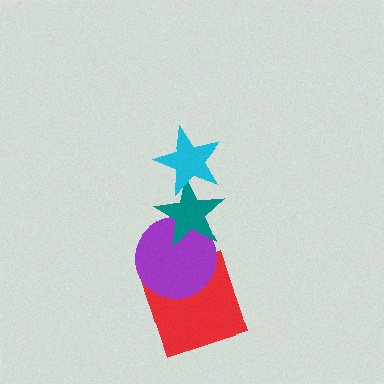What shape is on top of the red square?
The purple circle is on top of the red square.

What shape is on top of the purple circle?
The teal star is on top of the purple circle.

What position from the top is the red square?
The red square is 4th from the top.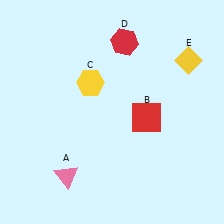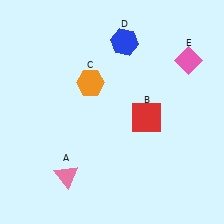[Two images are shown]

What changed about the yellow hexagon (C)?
In Image 1, C is yellow. In Image 2, it changed to orange.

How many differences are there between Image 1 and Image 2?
There are 3 differences between the two images.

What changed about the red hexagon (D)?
In Image 1, D is red. In Image 2, it changed to blue.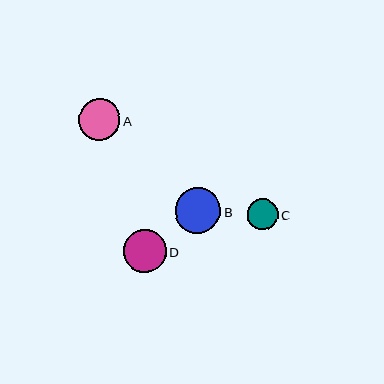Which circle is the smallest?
Circle C is the smallest with a size of approximately 31 pixels.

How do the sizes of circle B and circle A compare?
Circle B and circle A are approximately the same size.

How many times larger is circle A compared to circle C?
Circle A is approximately 1.4 times the size of circle C.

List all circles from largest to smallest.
From largest to smallest: B, D, A, C.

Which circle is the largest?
Circle B is the largest with a size of approximately 45 pixels.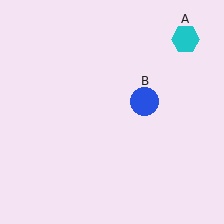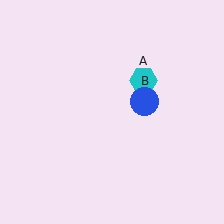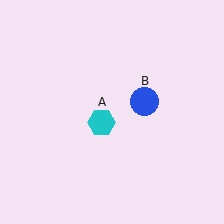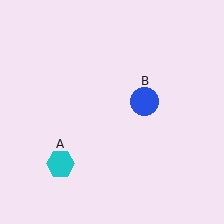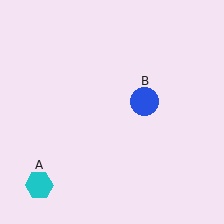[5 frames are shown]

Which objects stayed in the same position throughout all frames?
Blue circle (object B) remained stationary.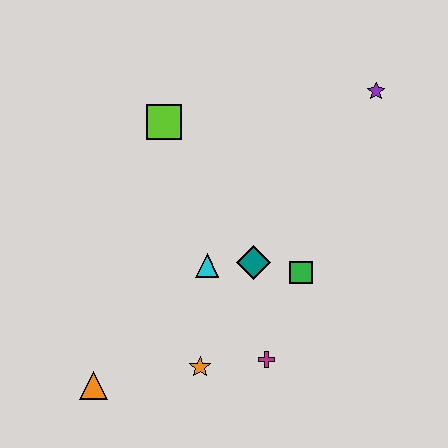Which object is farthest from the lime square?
The orange triangle is farthest from the lime square.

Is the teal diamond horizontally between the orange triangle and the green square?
Yes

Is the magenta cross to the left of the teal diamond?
No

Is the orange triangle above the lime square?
No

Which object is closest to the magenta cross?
The orange star is closest to the magenta cross.